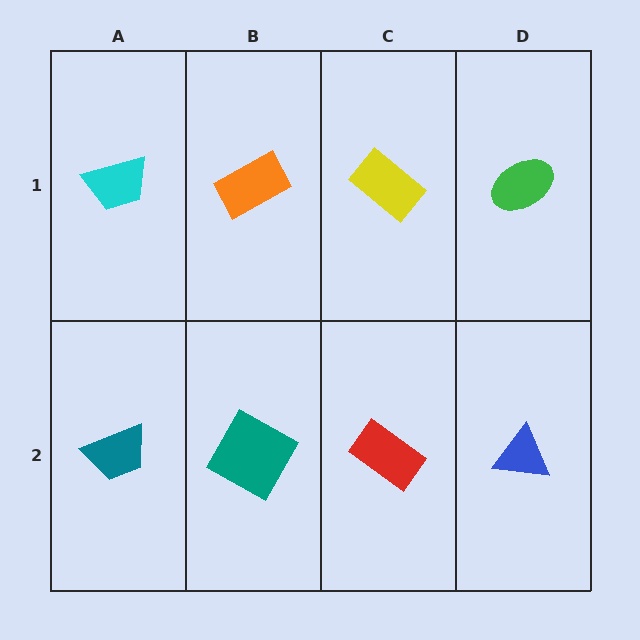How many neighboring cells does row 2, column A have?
2.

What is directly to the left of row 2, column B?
A teal trapezoid.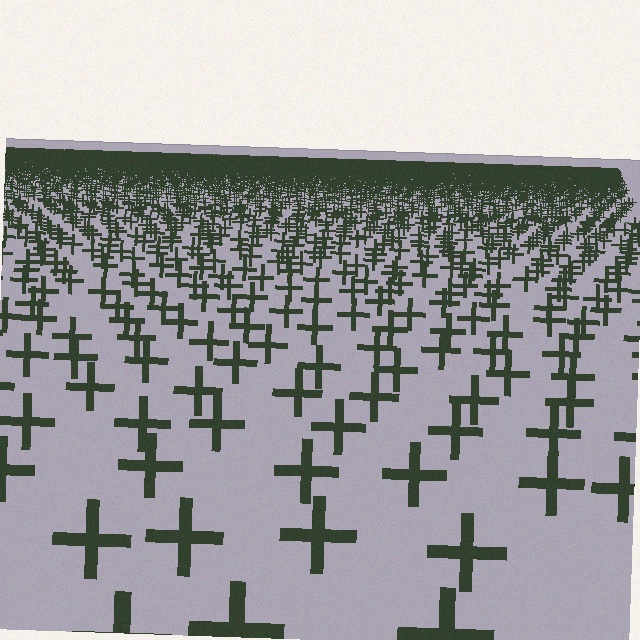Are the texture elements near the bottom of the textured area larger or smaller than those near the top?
Larger. Near the bottom, elements are closer to the viewer and appear at a bigger on-screen size.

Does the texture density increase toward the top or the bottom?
Density increases toward the top.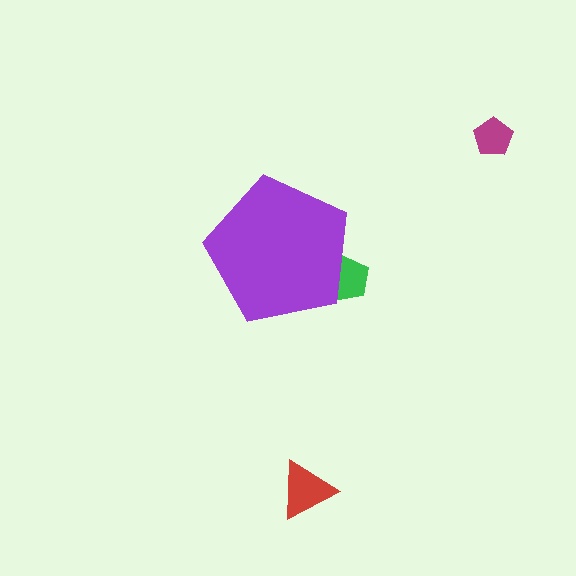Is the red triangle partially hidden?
No, the red triangle is fully visible.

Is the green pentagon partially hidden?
Yes, the green pentagon is partially hidden behind the purple pentagon.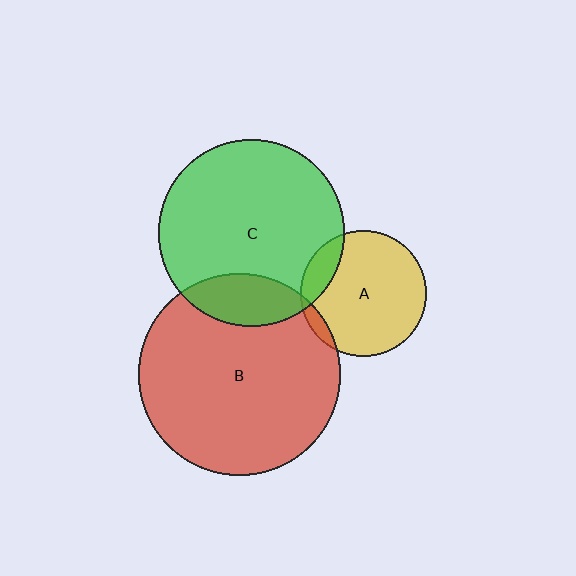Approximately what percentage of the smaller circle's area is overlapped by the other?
Approximately 15%.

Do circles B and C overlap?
Yes.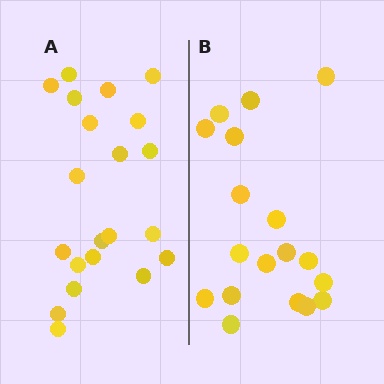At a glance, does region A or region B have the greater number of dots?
Region A (the left region) has more dots.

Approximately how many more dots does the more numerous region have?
Region A has just a few more — roughly 2 or 3 more dots than region B.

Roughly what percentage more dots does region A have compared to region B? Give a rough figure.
About 15% more.